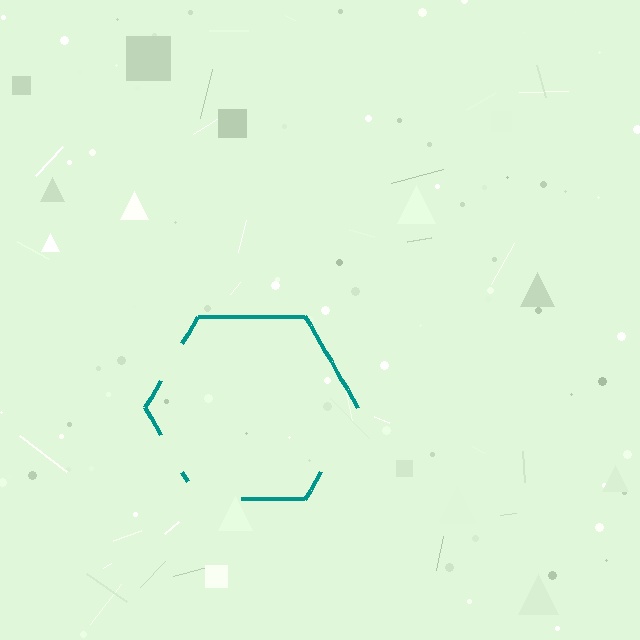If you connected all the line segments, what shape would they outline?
They would outline a hexagon.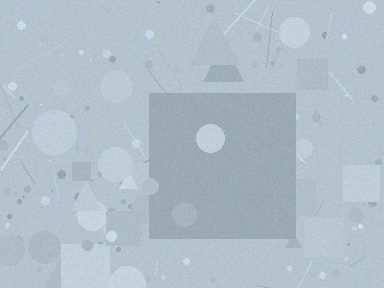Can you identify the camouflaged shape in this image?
The camouflaged shape is a square.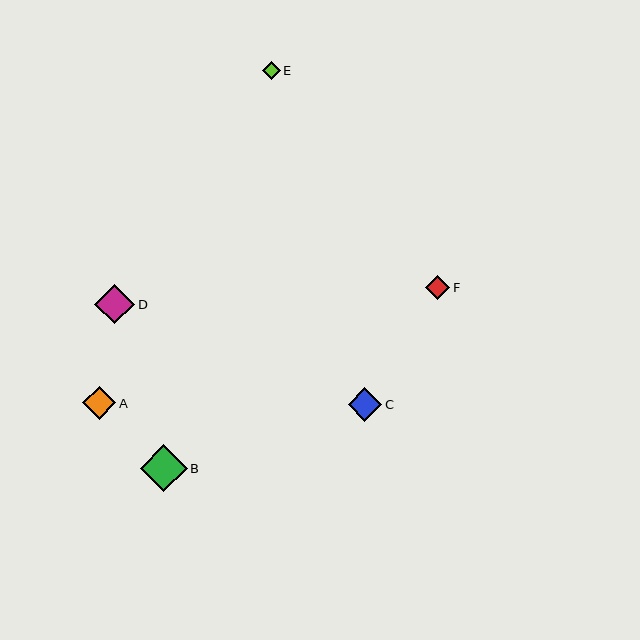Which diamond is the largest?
Diamond B is the largest with a size of approximately 47 pixels.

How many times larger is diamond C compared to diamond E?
Diamond C is approximately 1.9 times the size of diamond E.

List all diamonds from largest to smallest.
From largest to smallest: B, D, C, A, F, E.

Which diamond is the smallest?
Diamond E is the smallest with a size of approximately 18 pixels.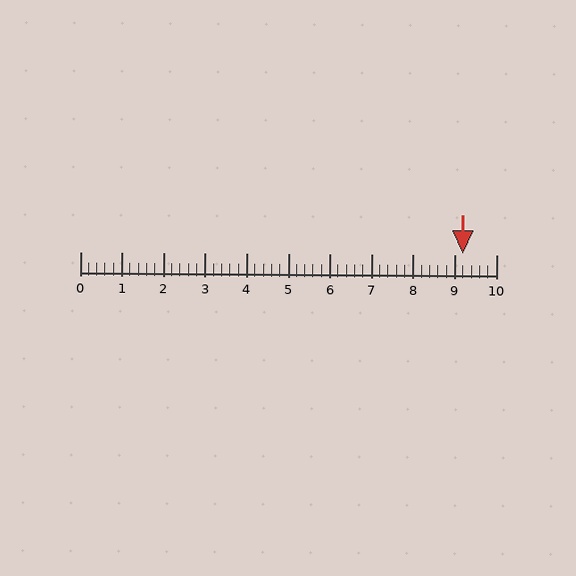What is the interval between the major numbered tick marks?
The major tick marks are spaced 1 units apart.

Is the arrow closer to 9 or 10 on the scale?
The arrow is closer to 9.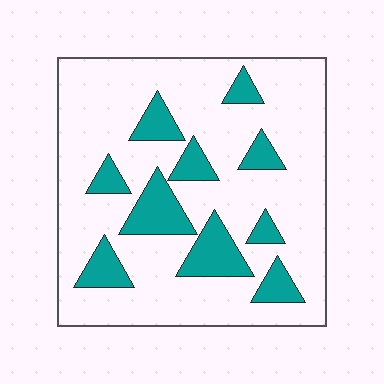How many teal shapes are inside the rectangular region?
10.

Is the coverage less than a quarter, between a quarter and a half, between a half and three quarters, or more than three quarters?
Less than a quarter.